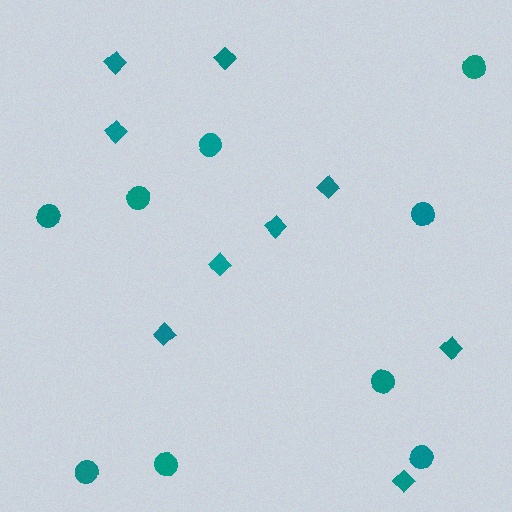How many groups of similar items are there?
There are 2 groups: one group of circles (9) and one group of diamonds (9).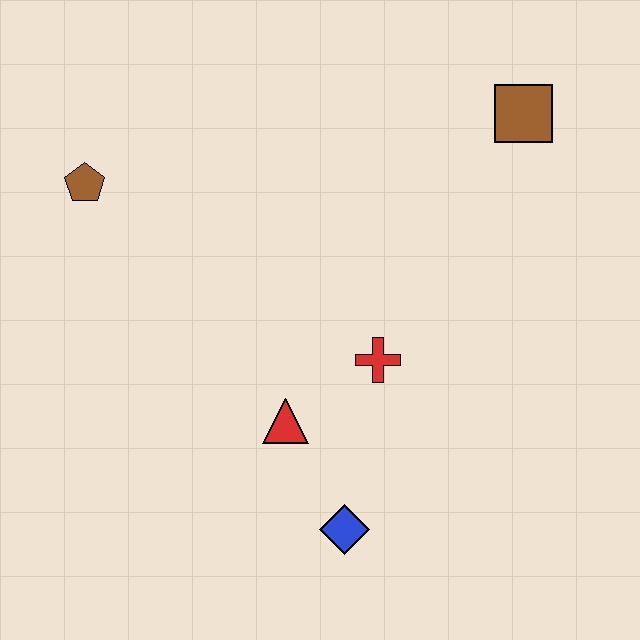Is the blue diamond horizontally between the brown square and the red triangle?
Yes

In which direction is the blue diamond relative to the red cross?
The blue diamond is below the red cross.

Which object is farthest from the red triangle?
The brown square is farthest from the red triangle.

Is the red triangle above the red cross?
No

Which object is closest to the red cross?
The red triangle is closest to the red cross.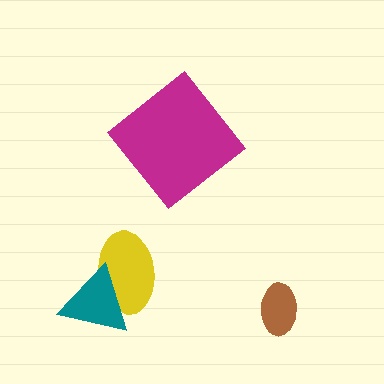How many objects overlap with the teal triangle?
1 object overlaps with the teal triangle.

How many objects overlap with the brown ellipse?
0 objects overlap with the brown ellipse.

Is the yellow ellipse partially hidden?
Yes, it is partially covered by another shape.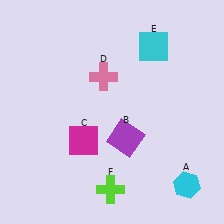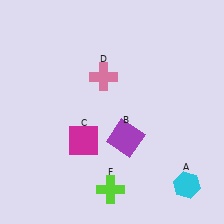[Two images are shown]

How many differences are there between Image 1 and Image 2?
There is 1 difference between the two images.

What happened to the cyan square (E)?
The cyan square (E) was removed in Image 2. It was in the top-right area of Image 1.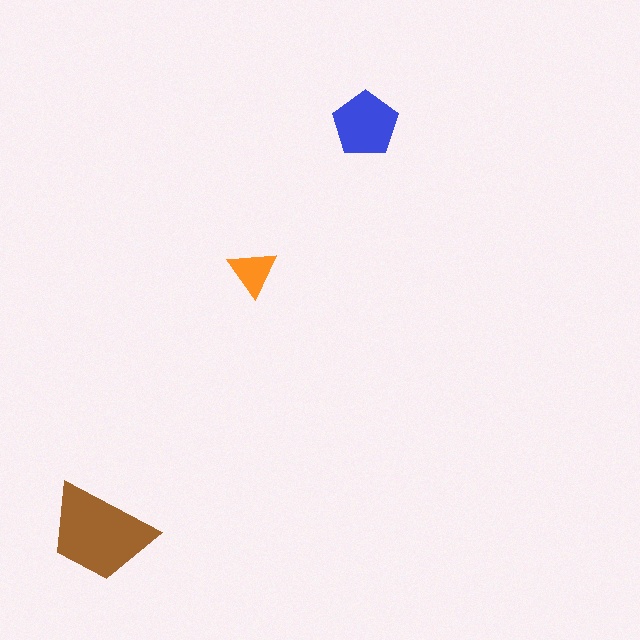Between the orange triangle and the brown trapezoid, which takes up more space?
The brown trapezoid.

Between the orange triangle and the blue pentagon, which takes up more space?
The blue pentagon.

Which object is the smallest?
The orange triangle.